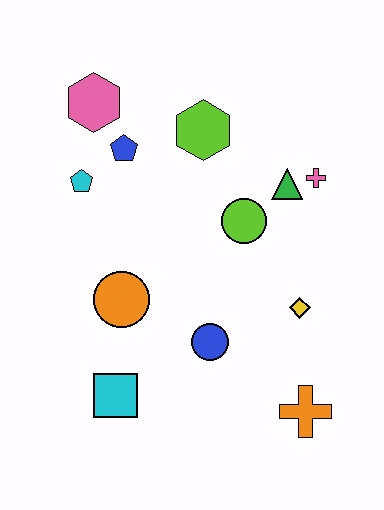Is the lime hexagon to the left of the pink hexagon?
No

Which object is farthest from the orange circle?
The pink cross is farthest from the orange circle.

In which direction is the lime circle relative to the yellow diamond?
The lime circle is above the yellow diamond.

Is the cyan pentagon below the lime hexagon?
Yes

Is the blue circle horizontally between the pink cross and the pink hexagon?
Yes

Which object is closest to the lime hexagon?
The blue pentagon is closest to the lime hexagon.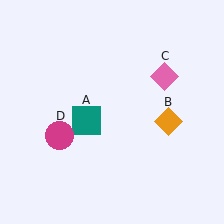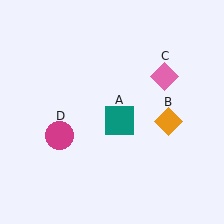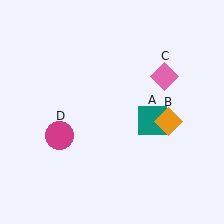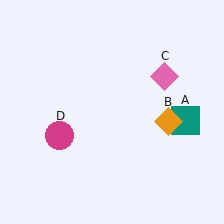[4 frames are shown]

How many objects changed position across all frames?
1 object changed position: teal square (object A).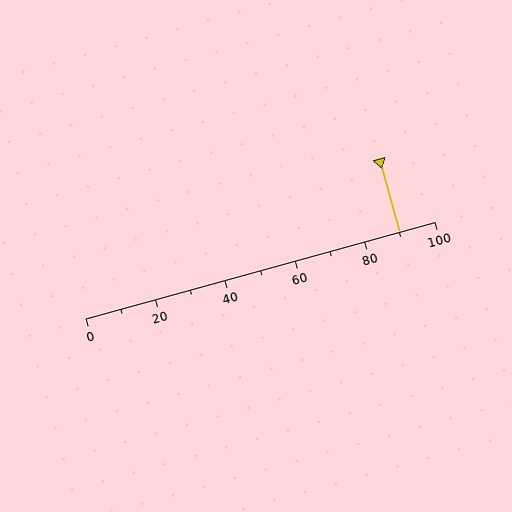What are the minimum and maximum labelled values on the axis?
The axis runs from 0 to 100.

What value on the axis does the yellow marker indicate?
The marker indicates approximately 90.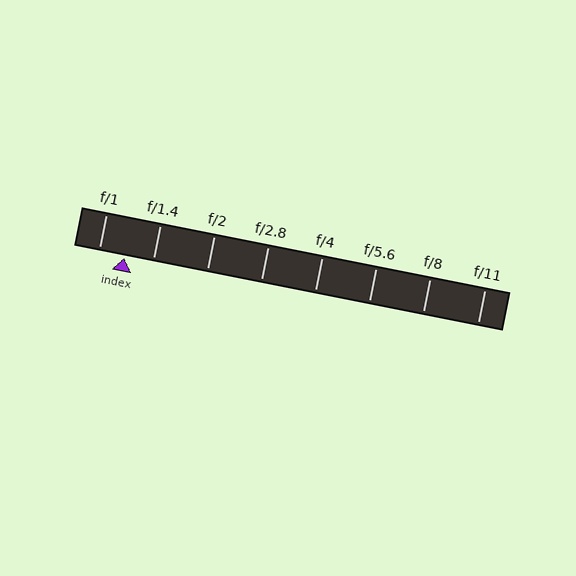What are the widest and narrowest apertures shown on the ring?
The widest aperture shown is f/1 and the narrowest is f/11.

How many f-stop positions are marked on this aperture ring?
There are 8 f-stop positions marked.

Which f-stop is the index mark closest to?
The index mark is closest to f/1.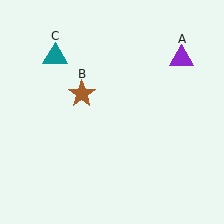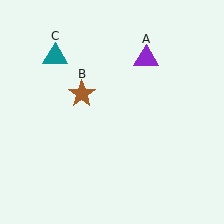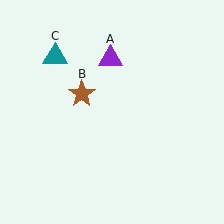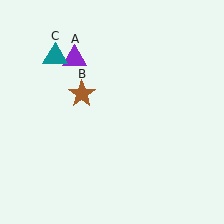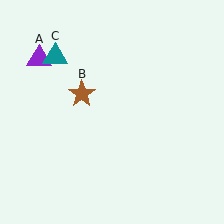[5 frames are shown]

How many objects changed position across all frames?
1 object changed position: purple triangle (object A).